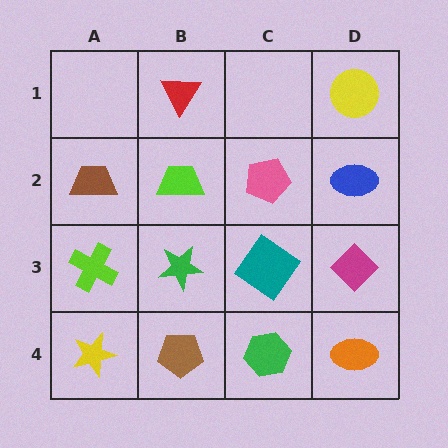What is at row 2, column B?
A lime trapezoid.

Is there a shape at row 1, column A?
No, that cell is empty.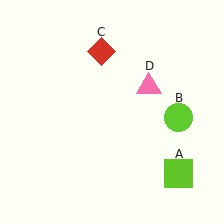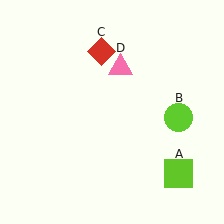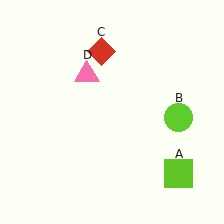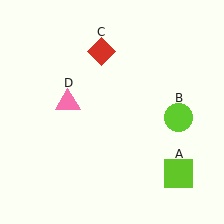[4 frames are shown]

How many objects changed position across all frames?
1 object changed position: pink triangle (object D).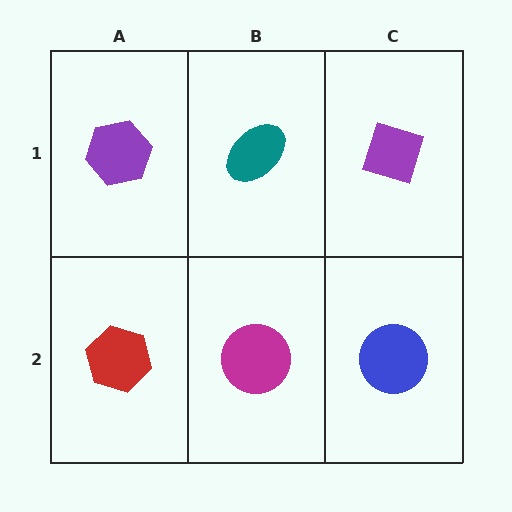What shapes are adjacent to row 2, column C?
A purple diamond (row 1, column C), a magenta circle (row 2, column B).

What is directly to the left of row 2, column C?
A magenta circle.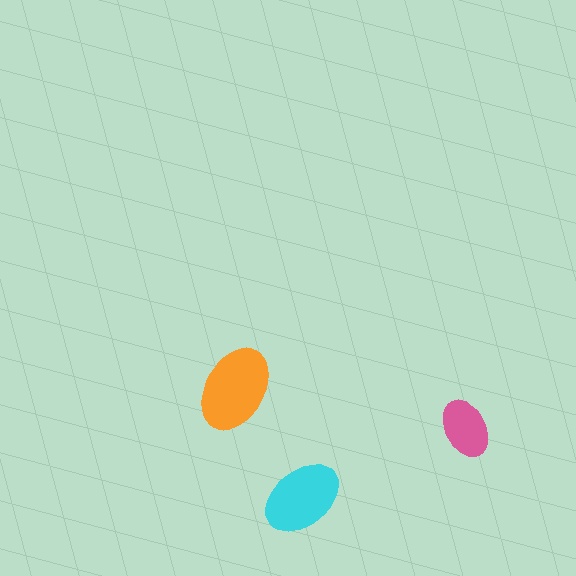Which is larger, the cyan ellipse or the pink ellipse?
The cyan one.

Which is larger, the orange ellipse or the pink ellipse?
The orange one.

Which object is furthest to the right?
The pink ellipse is rightmost.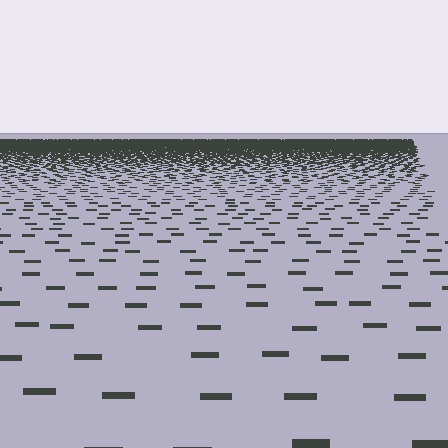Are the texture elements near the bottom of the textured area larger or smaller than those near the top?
Larger. Near the bottom, elements are closer to the viewer and appear at a bigger on-screen size.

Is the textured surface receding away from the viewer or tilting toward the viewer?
The surface is receding away from the viewer. Texture elements get smaller and denser toward the top.